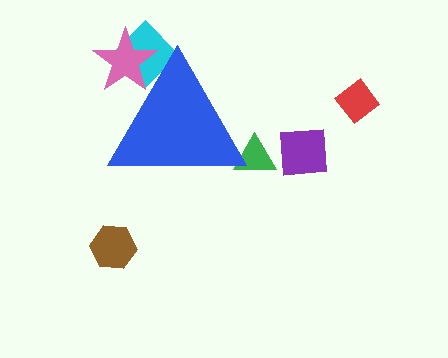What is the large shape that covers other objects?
A blue triangle.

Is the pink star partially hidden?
Yes, the pink star is partially hidden behind the blue triangle.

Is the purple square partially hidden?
No, the purple square is fully visible.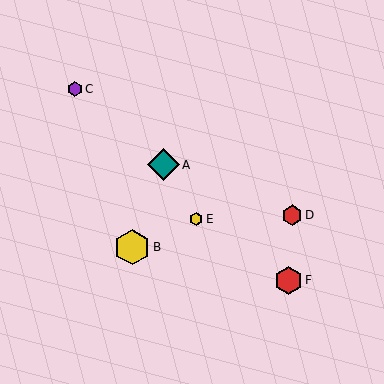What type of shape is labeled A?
Shape A is a teal diamond.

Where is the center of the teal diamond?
The center of the teal diamond is at (163, 165).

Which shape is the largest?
The yellow hexagon (labeled B) is the largest.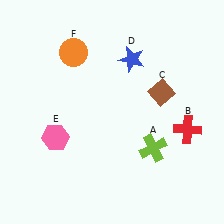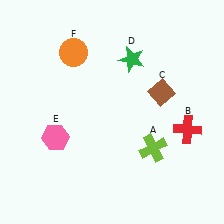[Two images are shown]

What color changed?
The star (D) changed from blue in Image 1 to green in Image 2.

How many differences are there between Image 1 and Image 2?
There is 1 difference between the two images.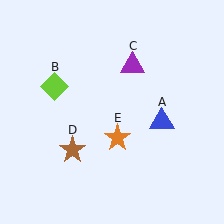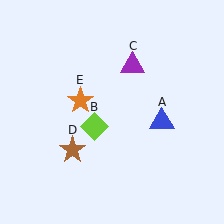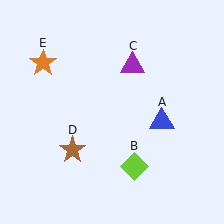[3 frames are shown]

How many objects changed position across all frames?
2 objects changed position: lime diamond (object B), orange star (object E).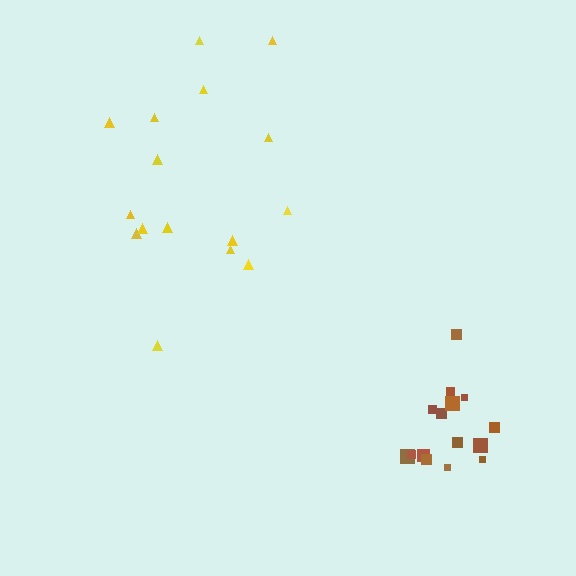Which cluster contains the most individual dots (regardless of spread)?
Yellow (16).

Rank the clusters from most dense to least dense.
brown, yellow.